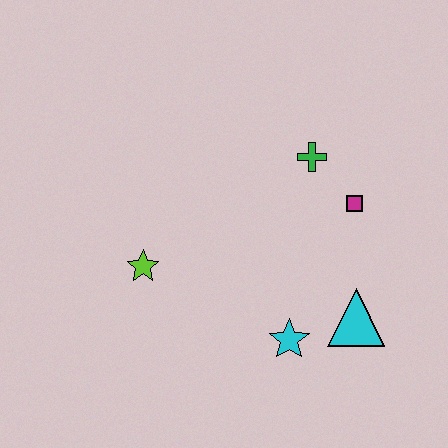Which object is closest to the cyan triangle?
The cyan star is closest to the cyan triangle.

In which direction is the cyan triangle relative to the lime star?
The cyan triangle is to the right of the lime star.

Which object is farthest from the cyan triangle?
The lime star is farthest from the cyan triangle.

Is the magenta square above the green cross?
No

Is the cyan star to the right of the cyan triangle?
No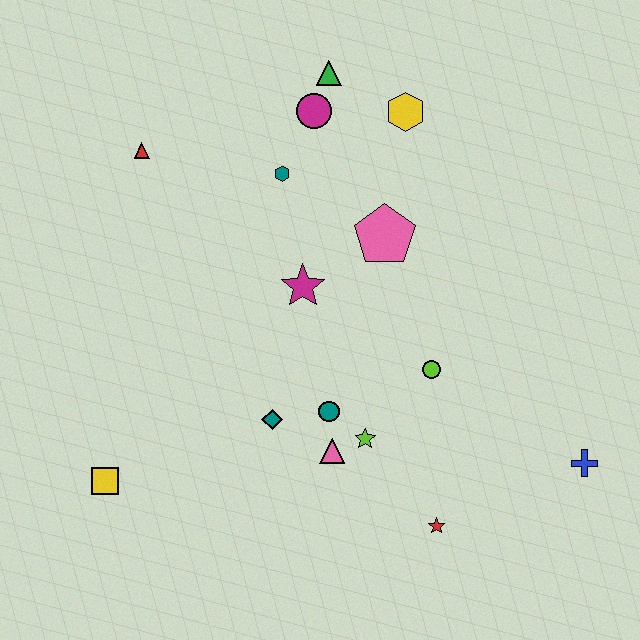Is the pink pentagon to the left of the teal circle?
No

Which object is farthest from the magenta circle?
The blue cross is farthest from the magenta circle.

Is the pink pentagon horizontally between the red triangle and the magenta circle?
No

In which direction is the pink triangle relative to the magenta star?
The pink triangle is below the magenta star.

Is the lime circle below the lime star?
No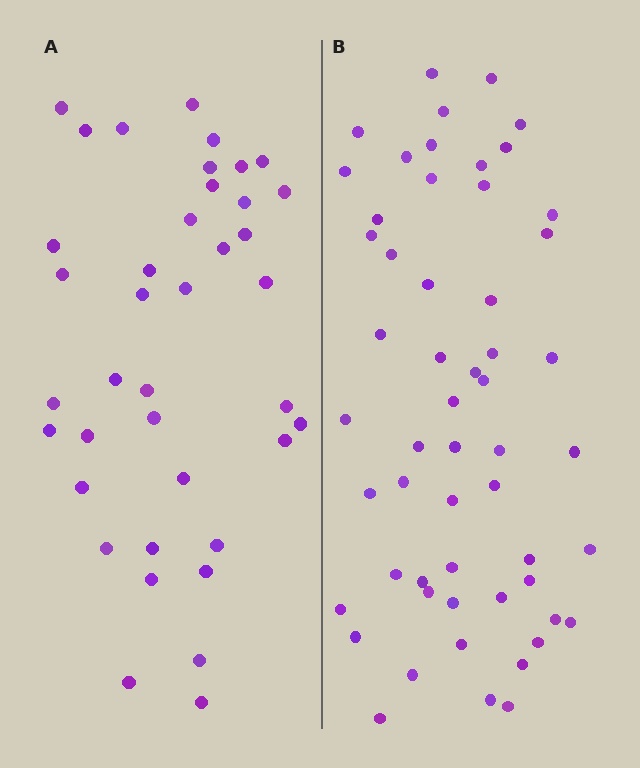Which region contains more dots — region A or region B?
Region B (the right region) has more dots.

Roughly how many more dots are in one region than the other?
Region B has approximately 15 more dots than region A.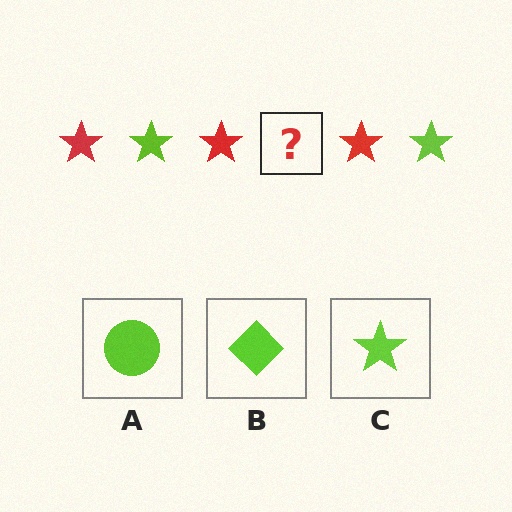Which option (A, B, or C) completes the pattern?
C.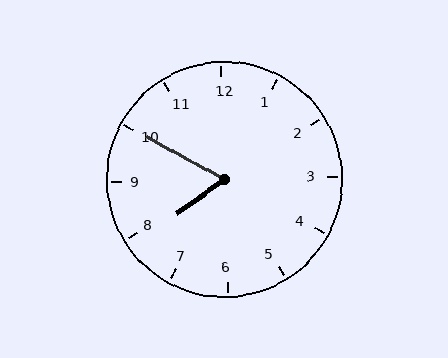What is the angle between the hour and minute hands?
Approximately 65 degrees.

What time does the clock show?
7:50.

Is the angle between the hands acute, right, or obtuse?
It is acute.